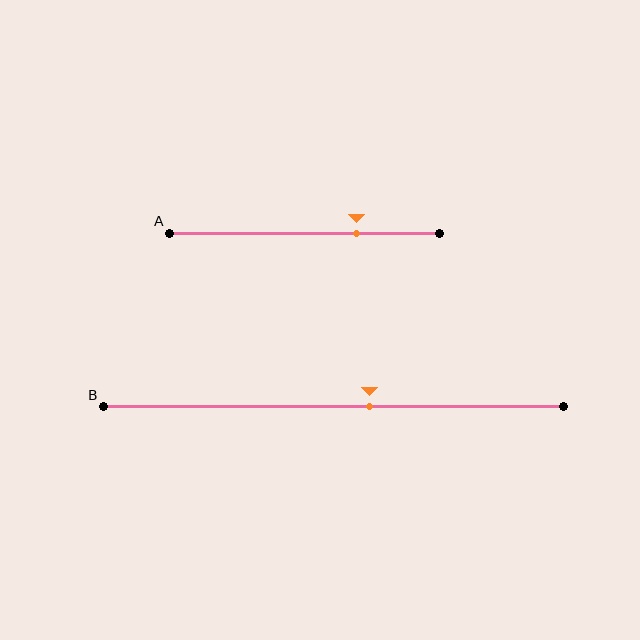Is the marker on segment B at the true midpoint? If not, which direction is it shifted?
No, the marker on segment B is shifted to the right by about 8% of the segment length.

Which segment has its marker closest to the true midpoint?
Segment B has its marker closest to the true midpoint.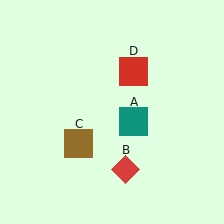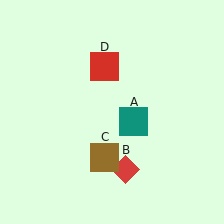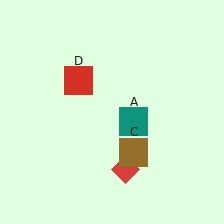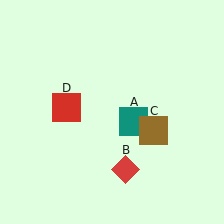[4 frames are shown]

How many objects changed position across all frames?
2 objects changed position: brown square (object C), red square (object D).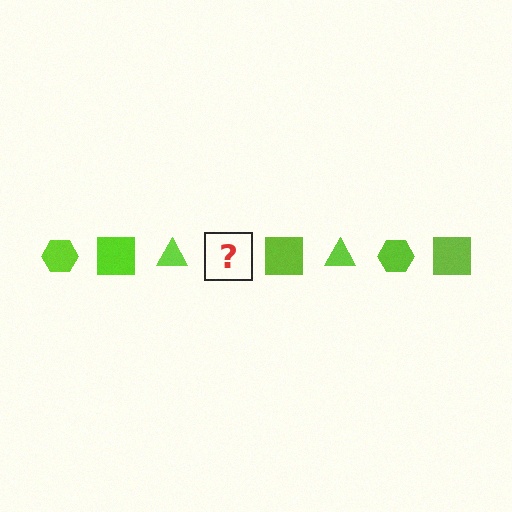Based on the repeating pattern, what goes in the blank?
The blank should be a lime hexagon.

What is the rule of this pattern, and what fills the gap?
The rule is that the pattern cycles through hexagon, square, triangle shapes in lime. The gap should be filled with a lime hexagon.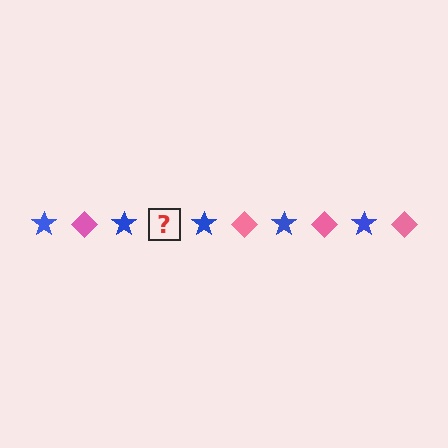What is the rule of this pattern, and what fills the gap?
The rule is that the pattern alternates between blue star and pink diamond. The gap should be filled with a pink diamond.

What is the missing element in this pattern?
The missing element is a pink diamond.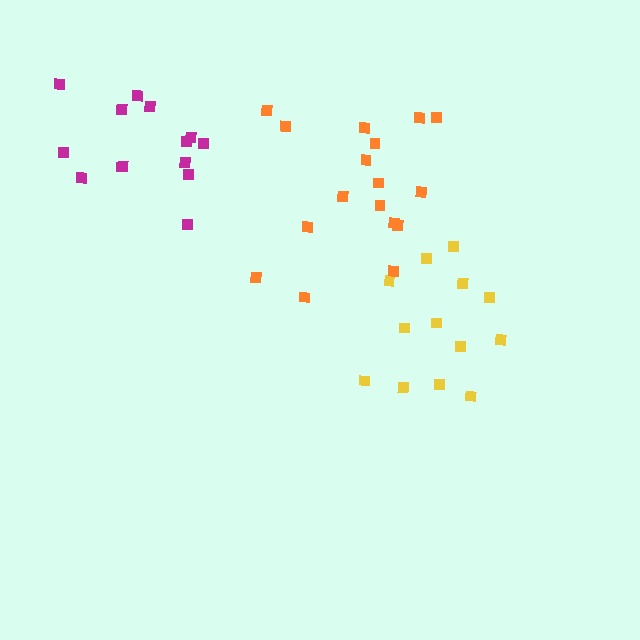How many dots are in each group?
Group 1: 13 dots, Group 2: 17 dots, Group 3: 14 dots (44 total).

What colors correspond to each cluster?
The clusters are colored: yellow, orange, magenta.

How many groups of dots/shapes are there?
There are 3 groups.